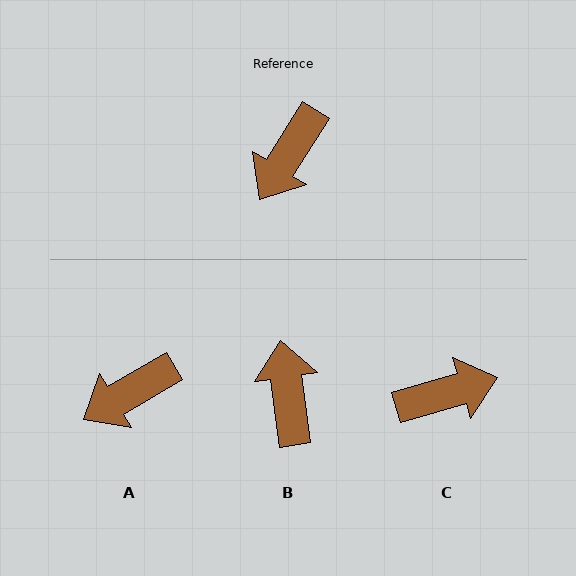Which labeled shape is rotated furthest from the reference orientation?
B, about 140 degrees away.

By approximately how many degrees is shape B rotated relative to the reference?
Approximately 140 degrees clockwise.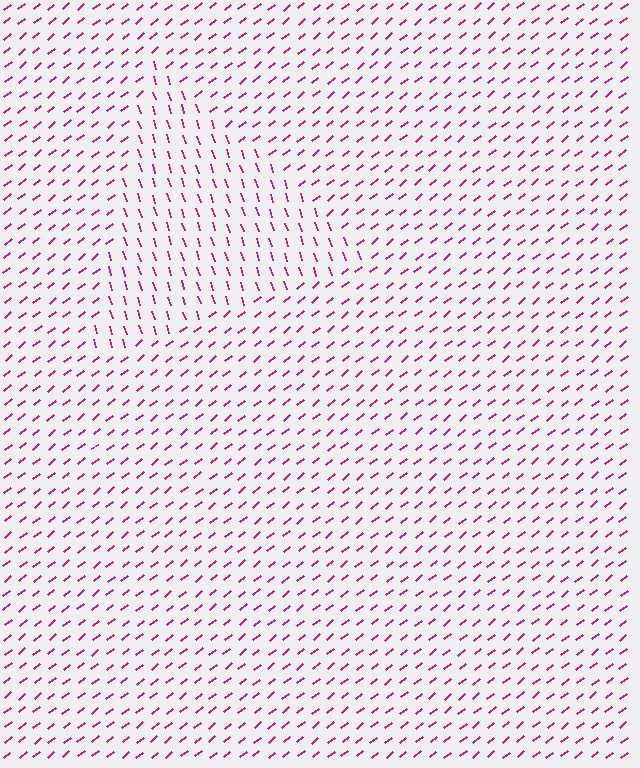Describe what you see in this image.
The image is filled with small magenta line segments. A triangle region in the image has lines oriented differently from the surrounding lines, creating a visible texture boundary.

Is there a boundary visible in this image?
Yes, there is a texture boundary formed by a change in line orientation.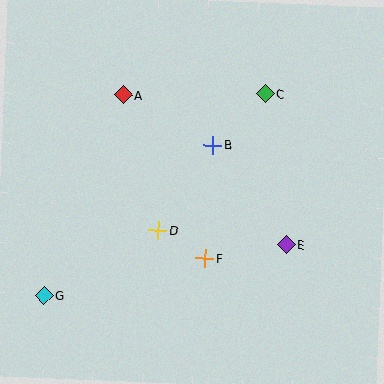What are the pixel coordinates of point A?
Point A is at (123, 95).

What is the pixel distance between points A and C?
The distance between A and C is 142 pixels.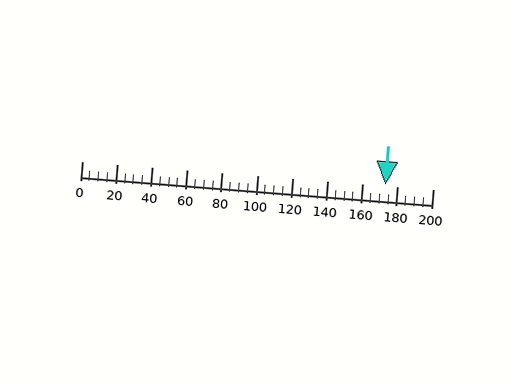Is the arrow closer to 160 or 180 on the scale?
The arrow is closer to 180.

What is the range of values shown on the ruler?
The ruler shows values from 0 to 200.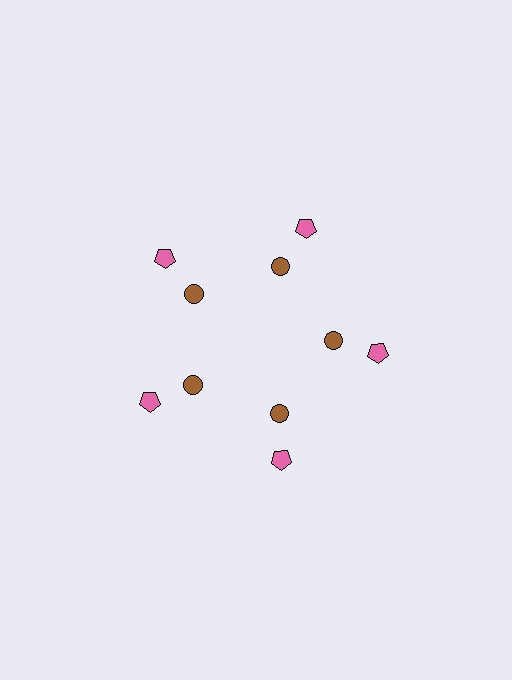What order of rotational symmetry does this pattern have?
This pattern has 5-fold rotational symmetry.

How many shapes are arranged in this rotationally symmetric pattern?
There are 10 shapes, arranged in 5 groups of 2.